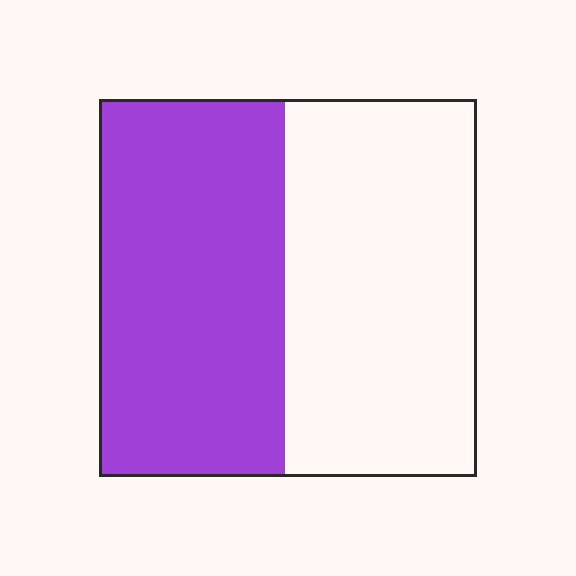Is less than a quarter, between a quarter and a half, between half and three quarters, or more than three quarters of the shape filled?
Between a quarter and a half.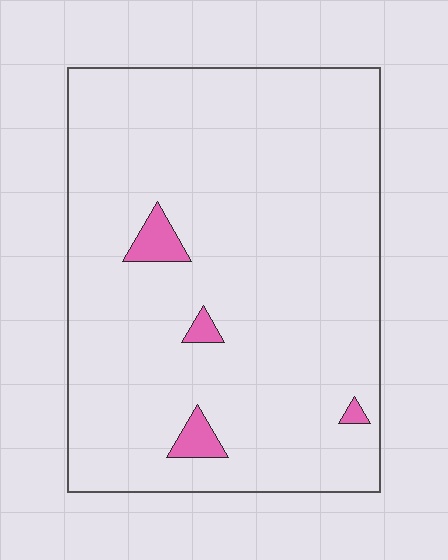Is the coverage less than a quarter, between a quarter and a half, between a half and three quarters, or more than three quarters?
Less than a quarter.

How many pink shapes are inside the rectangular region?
4.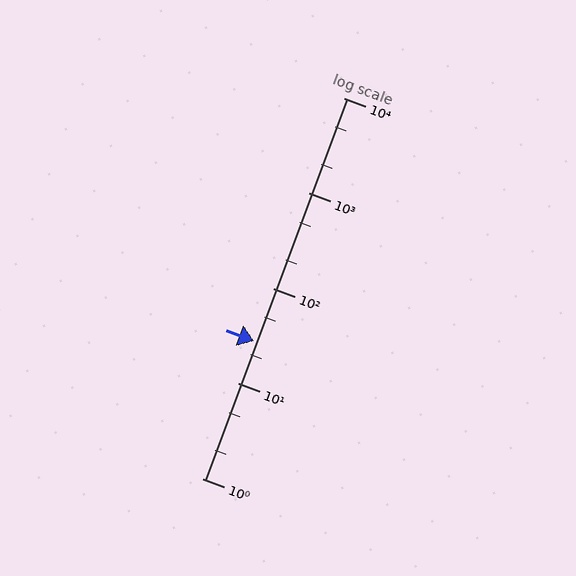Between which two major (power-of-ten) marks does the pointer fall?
The pointer is between 10 and 100.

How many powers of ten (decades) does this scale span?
The scale spans 4 decades, from 1 to 10000.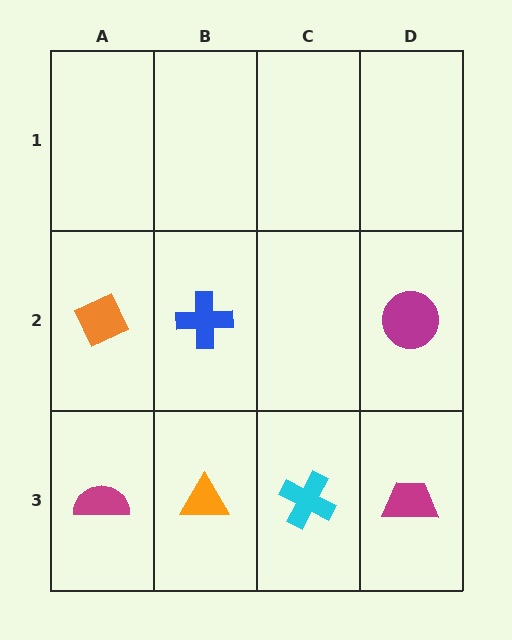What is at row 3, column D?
A magenta trapezoid.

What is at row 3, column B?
An orange triangle.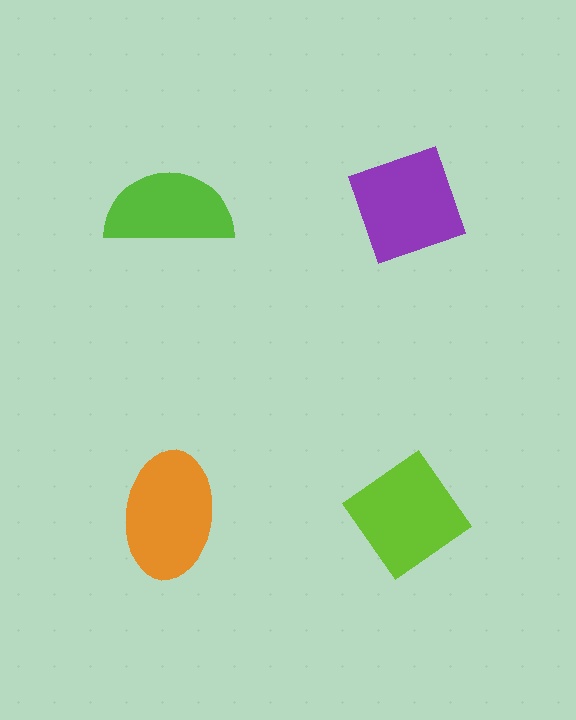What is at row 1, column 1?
A lime semicircle.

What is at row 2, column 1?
An orange ellipse.